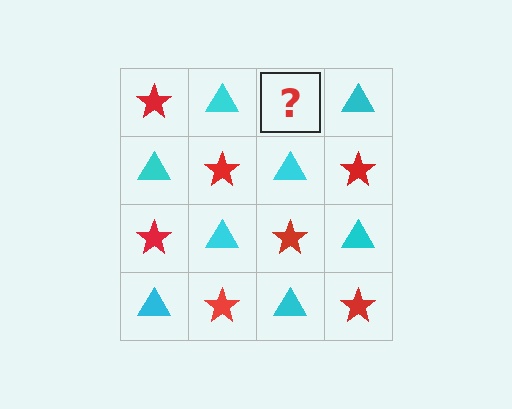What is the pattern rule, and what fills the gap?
The rule is that it alternates red star and cyan triangle in a checkerboard pattern. The gap should be filled with a red star.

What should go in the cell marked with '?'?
The missing cell should contain a red star.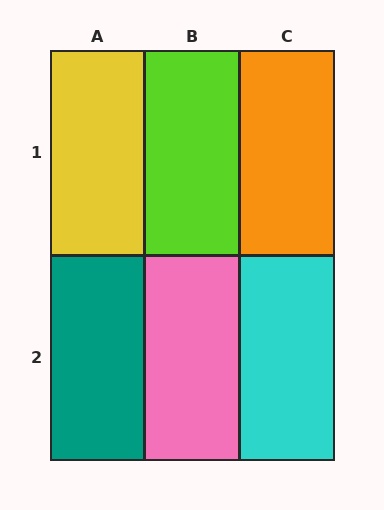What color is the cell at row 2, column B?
Pink.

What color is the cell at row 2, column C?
Cyan.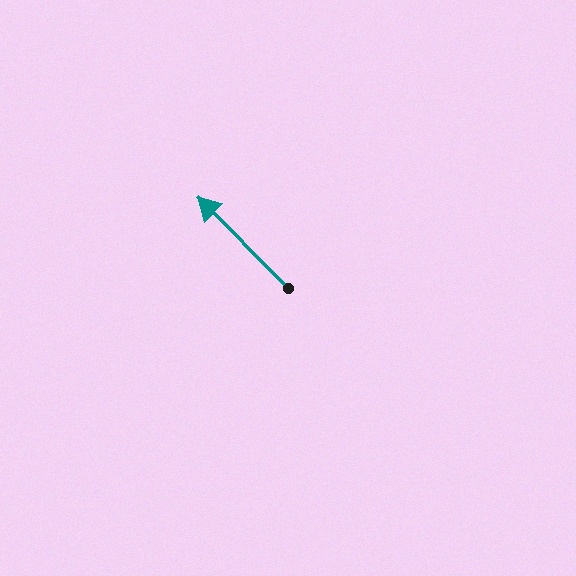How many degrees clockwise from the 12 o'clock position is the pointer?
Approximately 315 degrees.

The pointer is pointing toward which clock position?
Roughly 11 o'clock.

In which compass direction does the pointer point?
Northwest.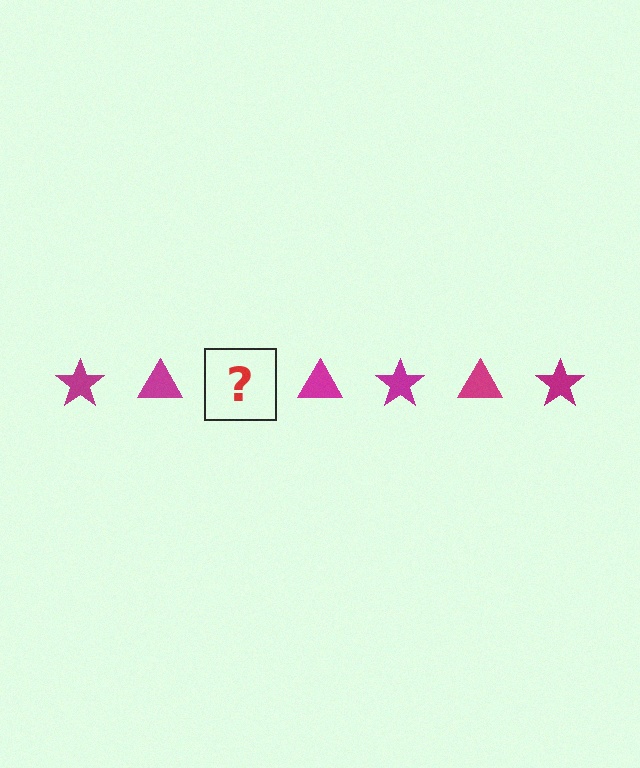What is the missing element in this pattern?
The missing element is a magenta star.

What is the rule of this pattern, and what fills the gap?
The rule is that the pattern cycles through star, triangle shapes in magenta. The gap should be filled with a magenta star.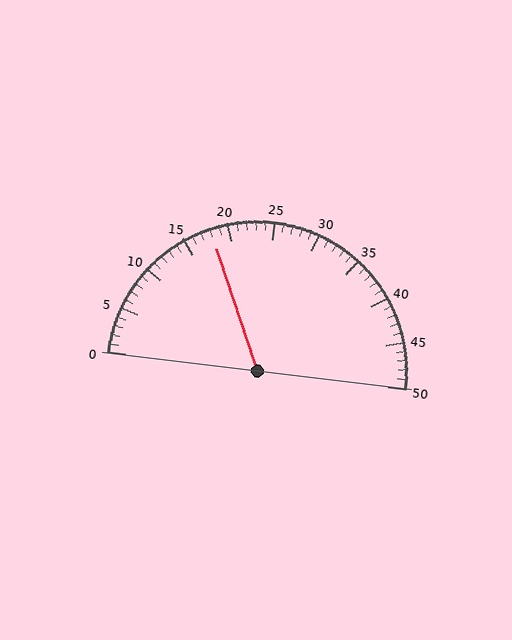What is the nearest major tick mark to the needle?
The nearest major tick mark is 20.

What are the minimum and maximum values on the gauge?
The gauge ranges from 0 to 50.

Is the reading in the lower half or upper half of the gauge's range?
The reading is in the lower half of the range (0 to 50).